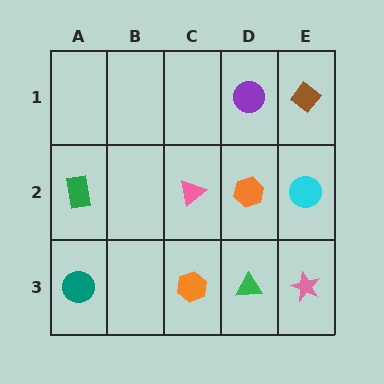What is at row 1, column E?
A brown diamond.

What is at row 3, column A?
A teal circle.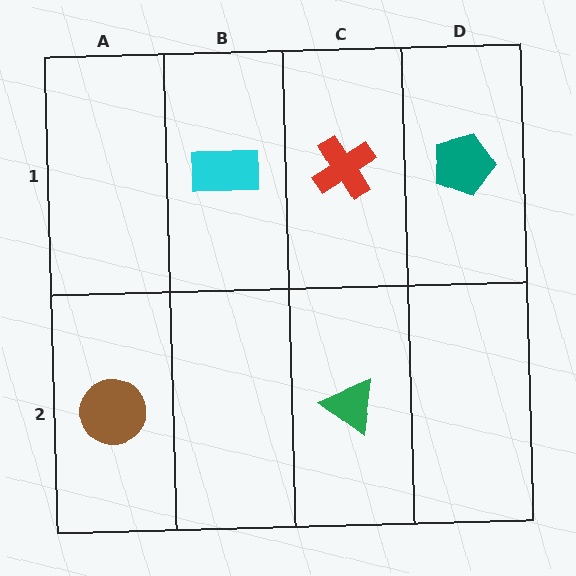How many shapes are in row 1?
3 shapes.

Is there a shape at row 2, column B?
No, that cell is empty.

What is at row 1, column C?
A red cross.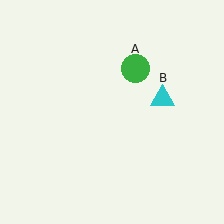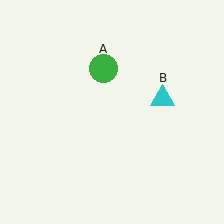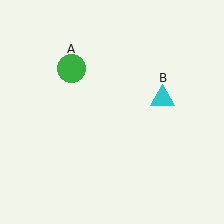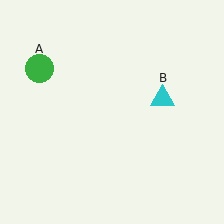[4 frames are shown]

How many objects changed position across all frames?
1 object changed position: green circle (object A).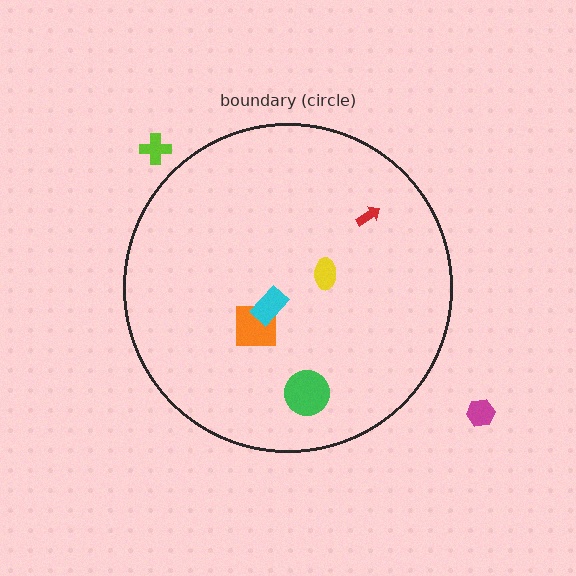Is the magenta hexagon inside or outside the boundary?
Outside.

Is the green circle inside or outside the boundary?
Inside.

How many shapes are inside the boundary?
5 inside, 2 outside.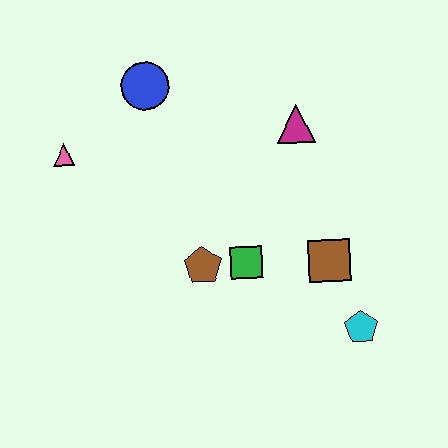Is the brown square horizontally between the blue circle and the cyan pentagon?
Yes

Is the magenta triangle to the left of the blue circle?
No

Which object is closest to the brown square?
The cyan pentagon is closest to the brown square.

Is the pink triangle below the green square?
No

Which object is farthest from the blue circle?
The cyan pentagon is farthest from the blue circle.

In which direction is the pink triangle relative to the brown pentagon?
The pink triangle is to the left of the brown pentagon.